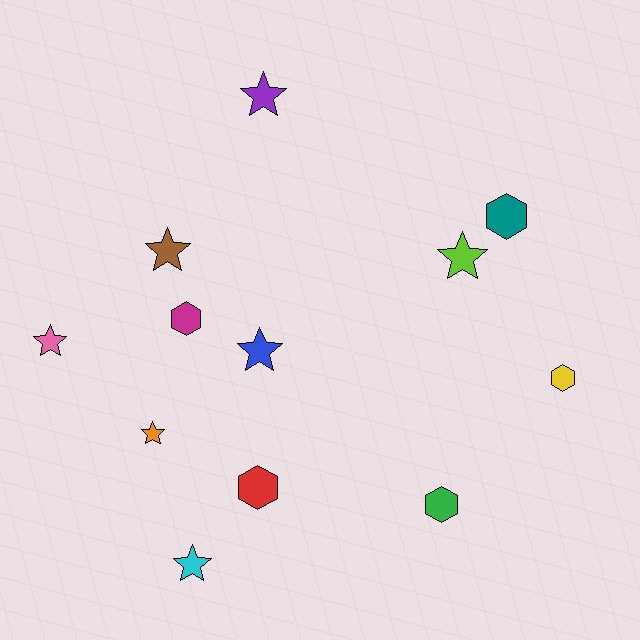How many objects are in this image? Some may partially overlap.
There are 12 objects.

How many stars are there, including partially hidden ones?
There are 7 stars.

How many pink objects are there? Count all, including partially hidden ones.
There is 1 pink object.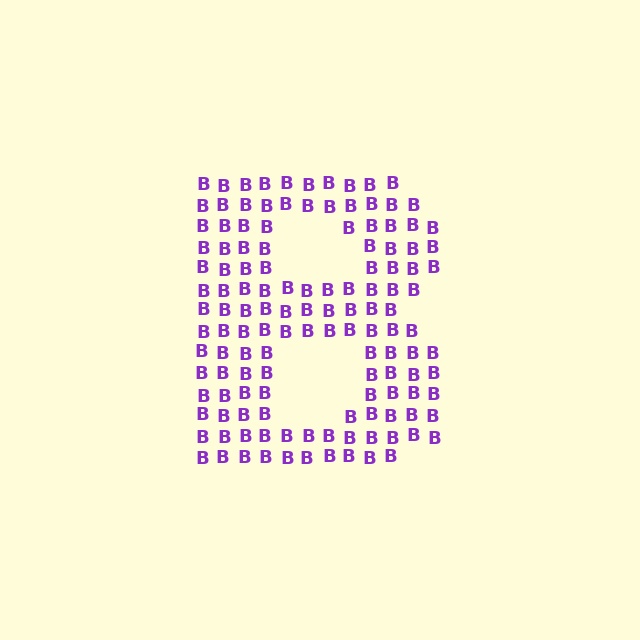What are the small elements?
The small elements are letter B's.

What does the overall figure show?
The overall figure shows the letter B.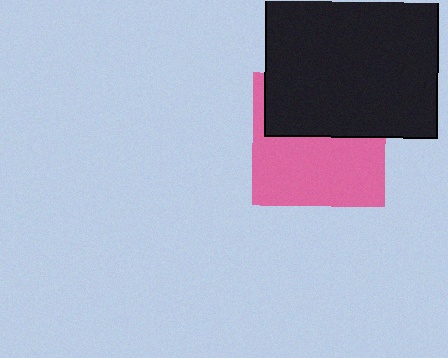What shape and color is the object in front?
The object in front is a black square.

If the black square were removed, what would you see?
You would see the complete pink square.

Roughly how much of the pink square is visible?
About half of it is visible (roughly 57%).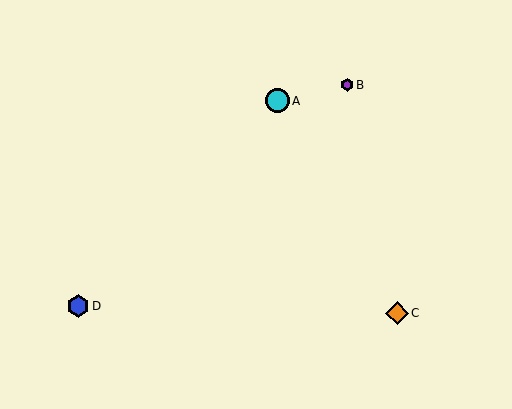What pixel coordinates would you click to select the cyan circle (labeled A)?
Click at (277, 101) to select the cyan circle A.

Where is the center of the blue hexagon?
The center of the blue hexagon is at (78, 306).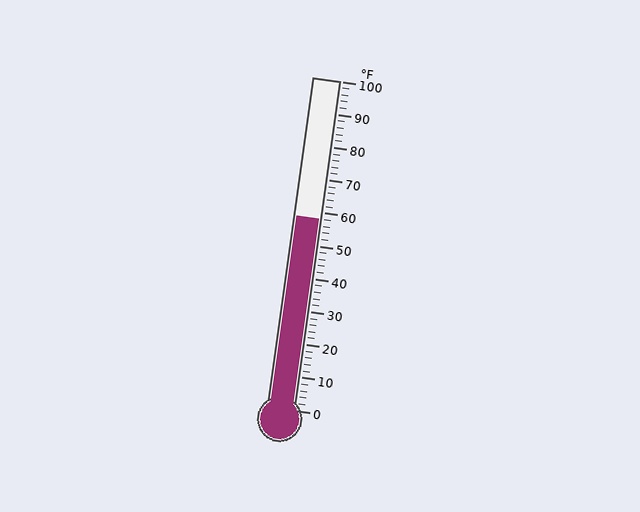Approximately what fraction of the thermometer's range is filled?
The thermometer is filled to approximately 60% of its range.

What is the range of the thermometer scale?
The thermometer scale ranges from 0°F to 100°F.